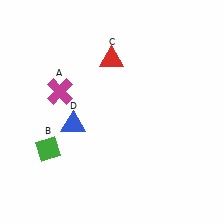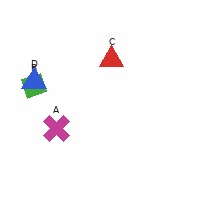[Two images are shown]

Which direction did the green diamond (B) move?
The green diamond (B) moved up.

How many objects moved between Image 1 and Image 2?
3 objects moved between the two images.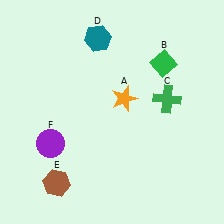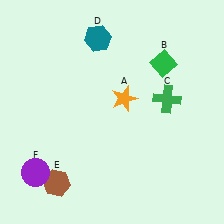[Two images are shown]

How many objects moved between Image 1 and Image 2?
1 object moved between the two images.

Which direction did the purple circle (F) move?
The purple circle (F) moved down.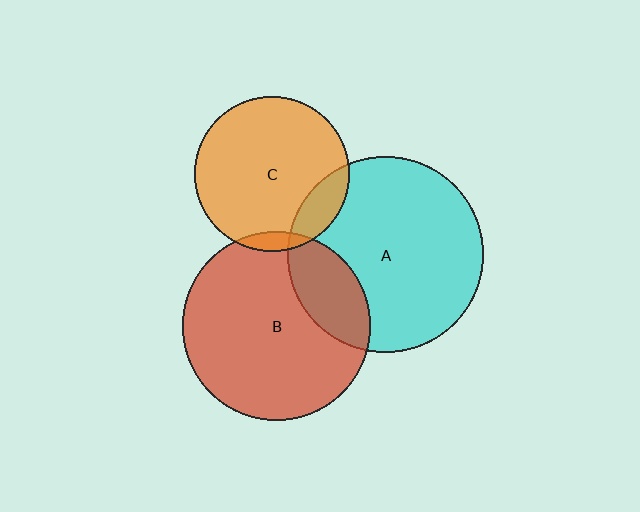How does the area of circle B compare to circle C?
Approximately 1.5 times.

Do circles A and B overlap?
Yes.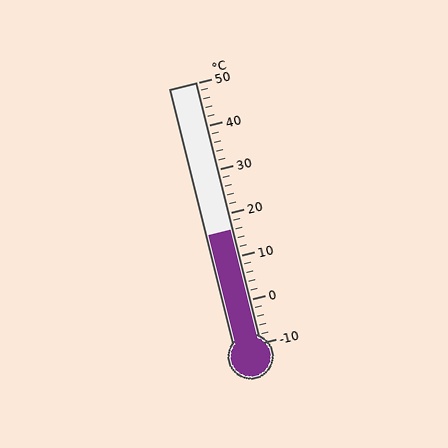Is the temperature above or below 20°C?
The temperature is below 20°C.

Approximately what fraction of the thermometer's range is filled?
The thermometer is filled to approximately 45% of its range.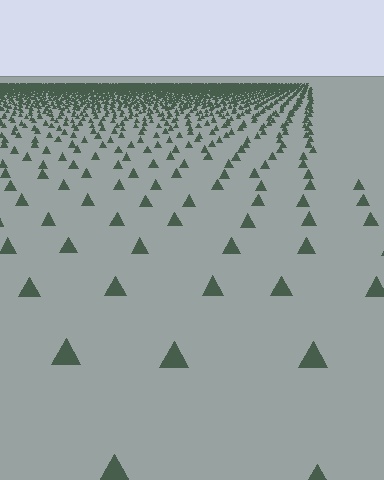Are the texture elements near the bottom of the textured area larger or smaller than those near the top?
Larger. Near the bottom, elements are closer to the viewer and appear at a bigger on-screen size.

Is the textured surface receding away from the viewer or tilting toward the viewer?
The surface is receding away from the viewer. Texture elements get smaller and denser toward the top.